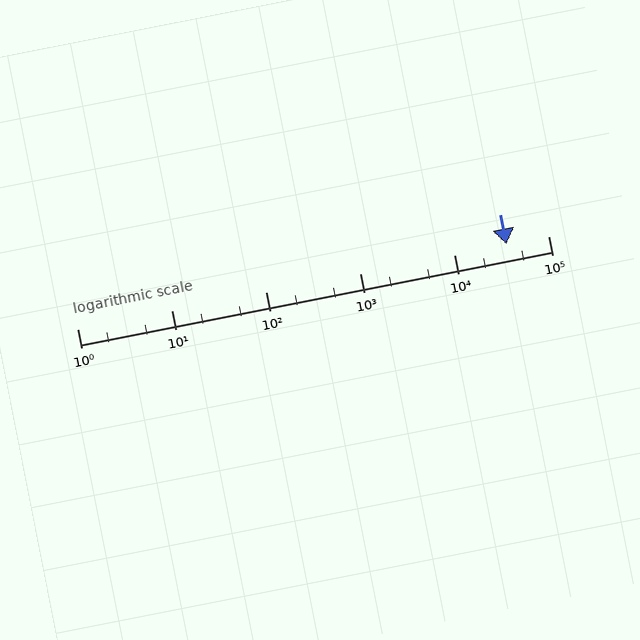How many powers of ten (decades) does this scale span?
The scale spans 5 decades, from 1 to 100000.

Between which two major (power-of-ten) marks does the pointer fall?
The pointer is between 10000 and 100000.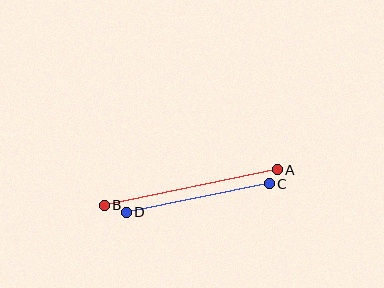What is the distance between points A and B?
The distance is approximately 176 pixels.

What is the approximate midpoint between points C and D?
The midpoint is at approximately (198, 198) pixels.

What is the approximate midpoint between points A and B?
The midpoint is at approximately (191, 188) pixels.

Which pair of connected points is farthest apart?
Points A and B are farthest apart.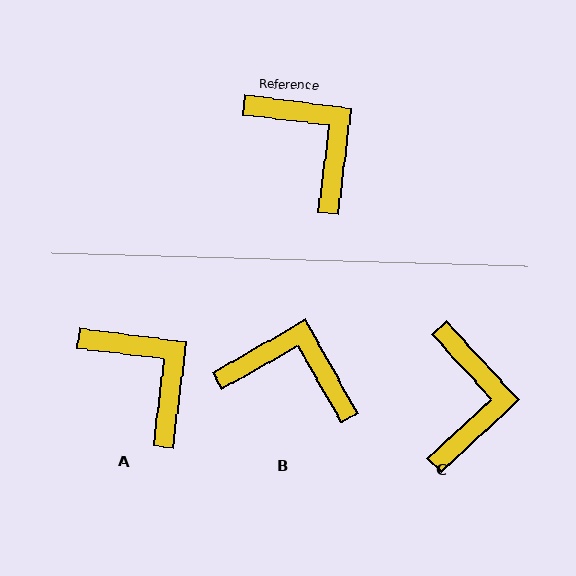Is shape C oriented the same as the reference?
No, it is off by about 40 degrees.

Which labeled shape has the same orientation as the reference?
A.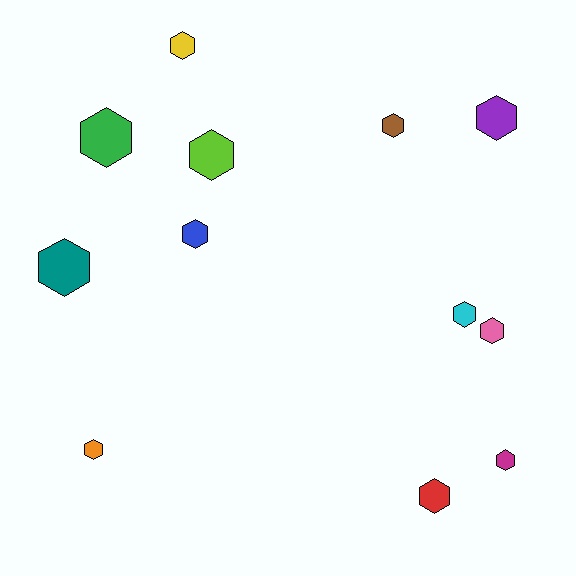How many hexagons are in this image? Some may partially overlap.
There are 12 hexagons.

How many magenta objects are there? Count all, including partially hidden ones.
There is 1 magenta object.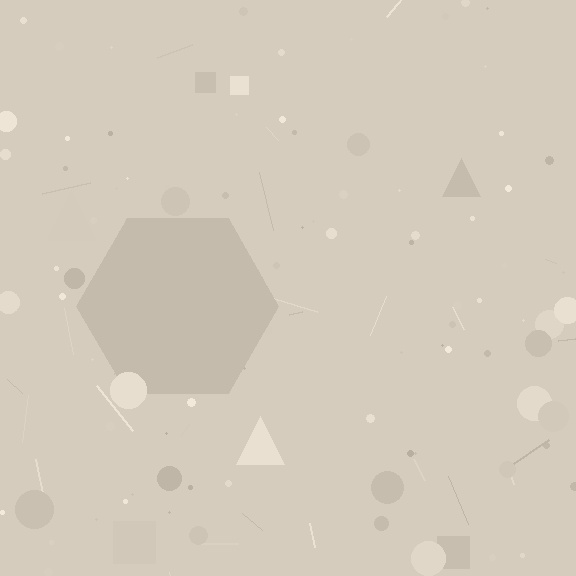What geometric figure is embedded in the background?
A hexagon is embedded in the background.